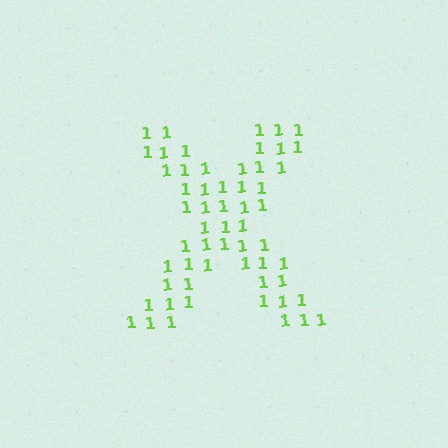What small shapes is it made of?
It is made of small digit 1's.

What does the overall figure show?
The overall figure shows the letter X.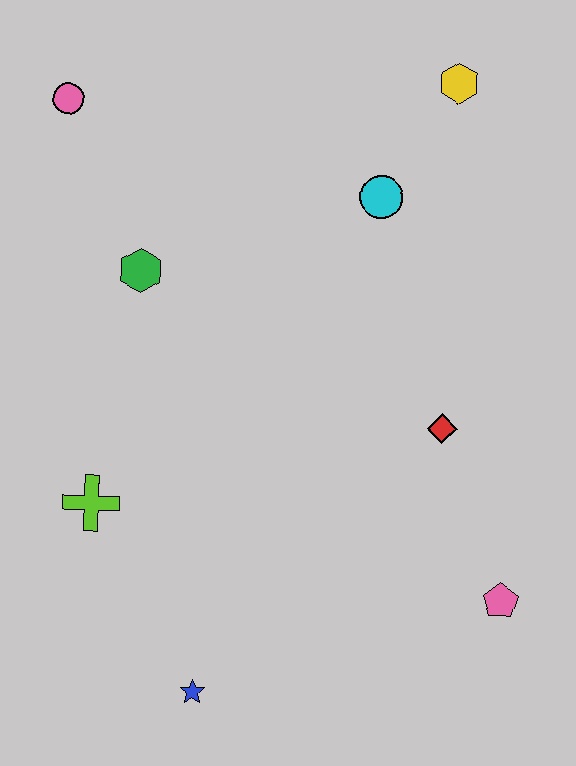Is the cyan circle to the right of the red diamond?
No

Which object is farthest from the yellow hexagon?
The blue star is farthest from the yellow hexagon.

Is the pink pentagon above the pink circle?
No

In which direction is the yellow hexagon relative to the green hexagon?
The yellow hexagon is to the right of the green hexagon.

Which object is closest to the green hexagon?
The pink circle is closest to the green hexagon.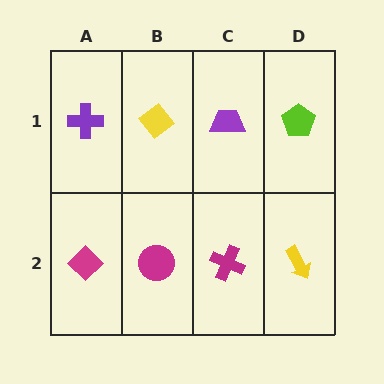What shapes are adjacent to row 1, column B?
A magenta circle (row 2, column B), a purple cross (row 1, column A), a purple trapezoid (row 1, column C).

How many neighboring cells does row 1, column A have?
2.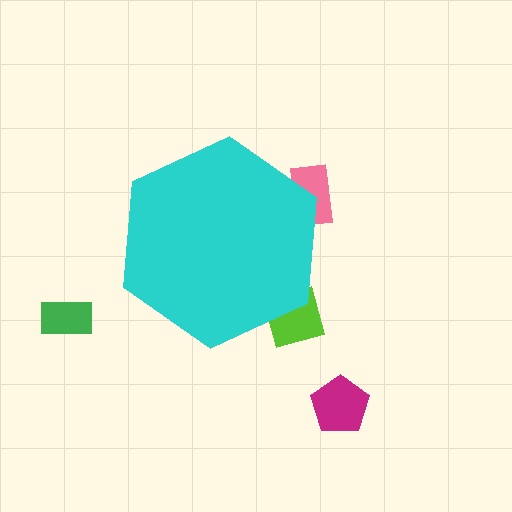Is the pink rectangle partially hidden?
Yes, the pink rectangle is partially hidden behind the cyan hexagon.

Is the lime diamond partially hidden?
Yes, the lime diamond is partially hidden behind the cyan hexagon.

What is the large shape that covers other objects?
A cyan hexagon.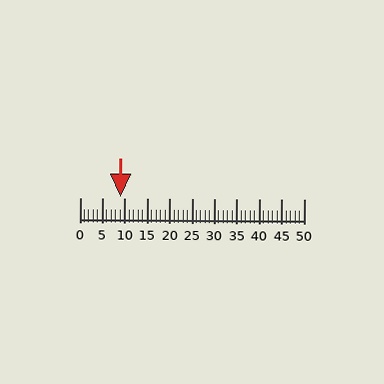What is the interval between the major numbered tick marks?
The major tick marks are spaced 5 units apart.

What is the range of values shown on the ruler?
The ruler shows values from 0 to 50.